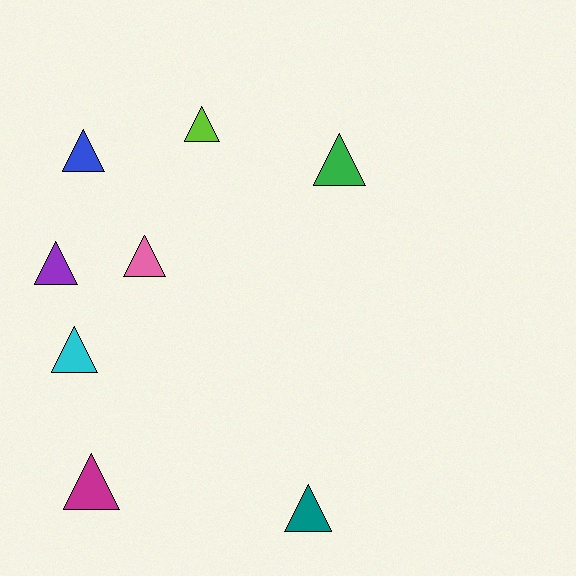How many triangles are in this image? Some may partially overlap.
There are 8 triangles.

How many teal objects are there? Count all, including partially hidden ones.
There is 1 teal object.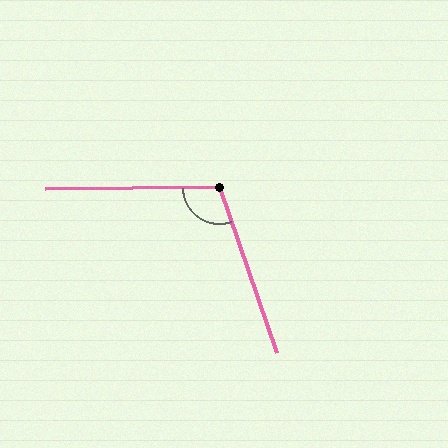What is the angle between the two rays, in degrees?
Approximately 109 degrees.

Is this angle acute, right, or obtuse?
It is obtuse.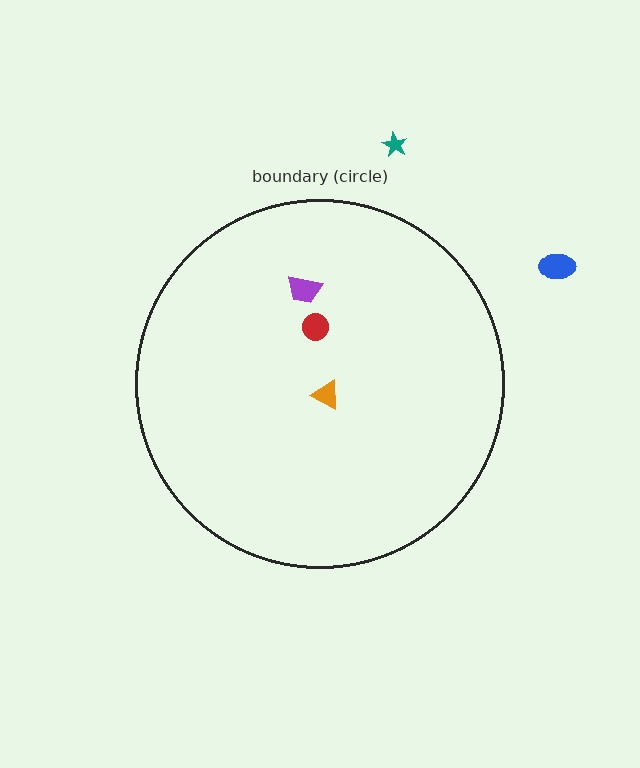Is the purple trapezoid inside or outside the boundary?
Inside.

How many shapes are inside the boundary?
3 inside, 2 outside.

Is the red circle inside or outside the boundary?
Inside.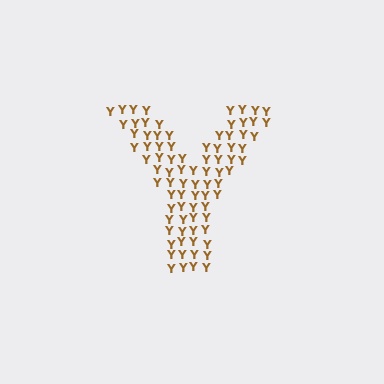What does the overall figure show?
The overall figure shows the letter Y.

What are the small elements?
The small elements are letter Y's.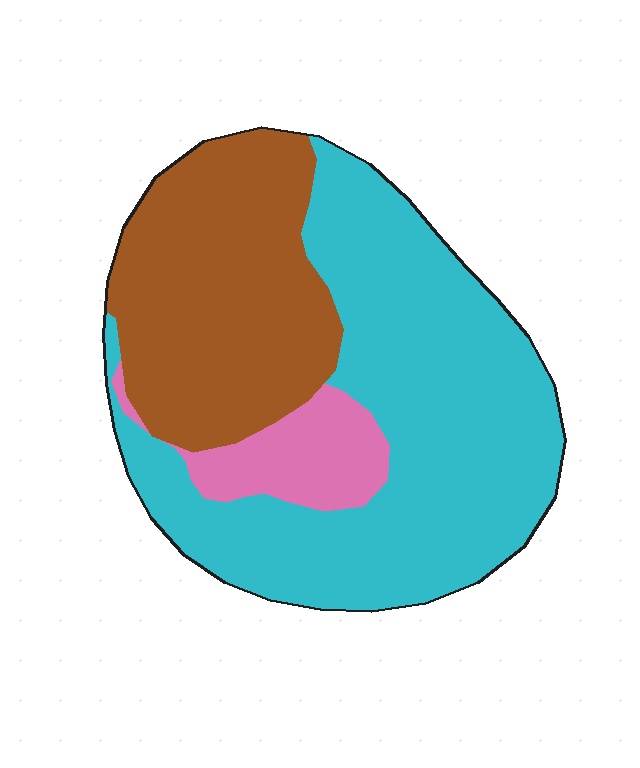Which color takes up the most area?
Cyan, at roughly 55%.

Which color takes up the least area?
Pink, at roughly 10%.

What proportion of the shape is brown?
Brown covers around 35% of the shape.